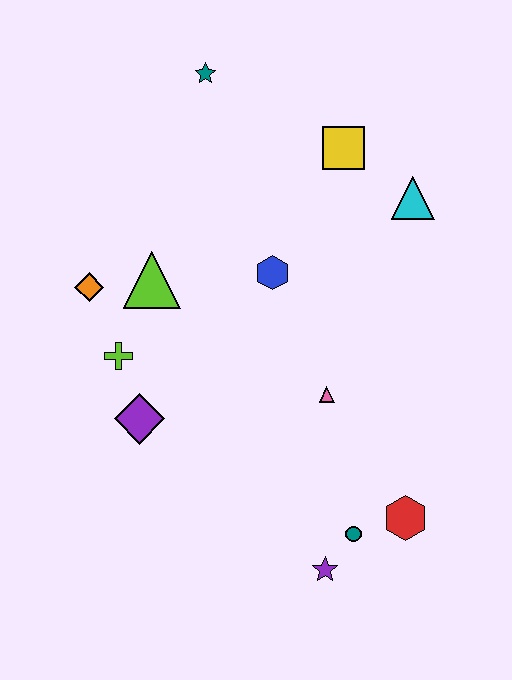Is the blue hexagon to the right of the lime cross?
Yes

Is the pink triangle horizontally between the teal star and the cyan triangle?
Yes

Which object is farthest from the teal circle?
The teal star is farthest from the teal circle.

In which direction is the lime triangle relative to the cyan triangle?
The lime triangle is to the left of the cyan triangle.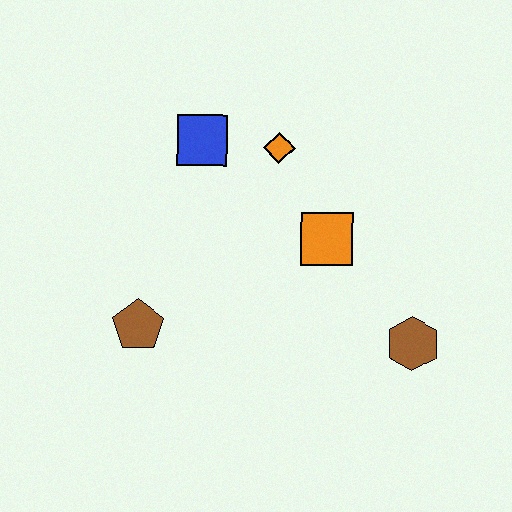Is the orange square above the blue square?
No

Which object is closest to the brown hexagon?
The orange square is closest to the brown hexagon.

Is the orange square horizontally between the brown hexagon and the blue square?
Yes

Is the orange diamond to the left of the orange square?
Yes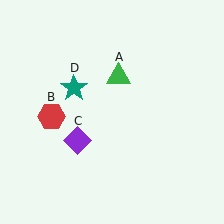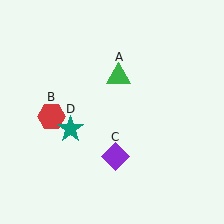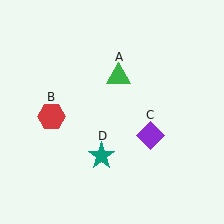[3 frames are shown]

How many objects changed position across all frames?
2 objects changed position: purple diamond (object C), teal star (object D).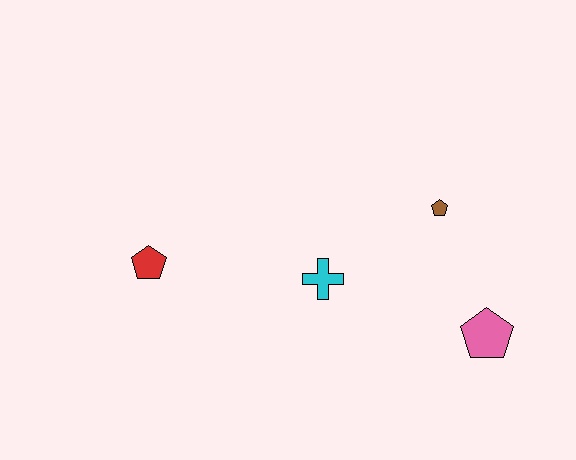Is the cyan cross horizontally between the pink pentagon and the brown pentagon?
No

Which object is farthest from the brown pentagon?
The red pentagon is farthest from the brown pentagon.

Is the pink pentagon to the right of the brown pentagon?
Yes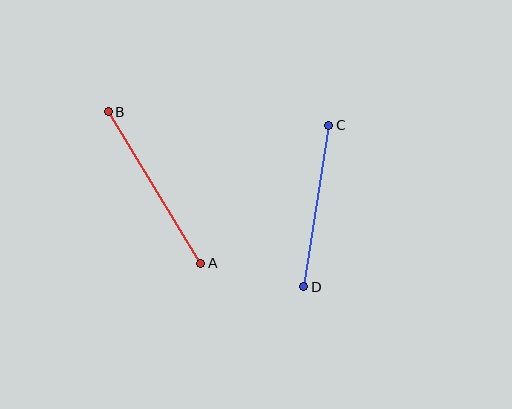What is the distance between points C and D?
The distance is approximately 164 pixels.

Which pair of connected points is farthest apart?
Points A and B are farthest apart.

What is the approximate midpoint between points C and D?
The midpoint is at approximately (316, 206) pixels.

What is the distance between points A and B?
The distance is approximately 177 pixels.